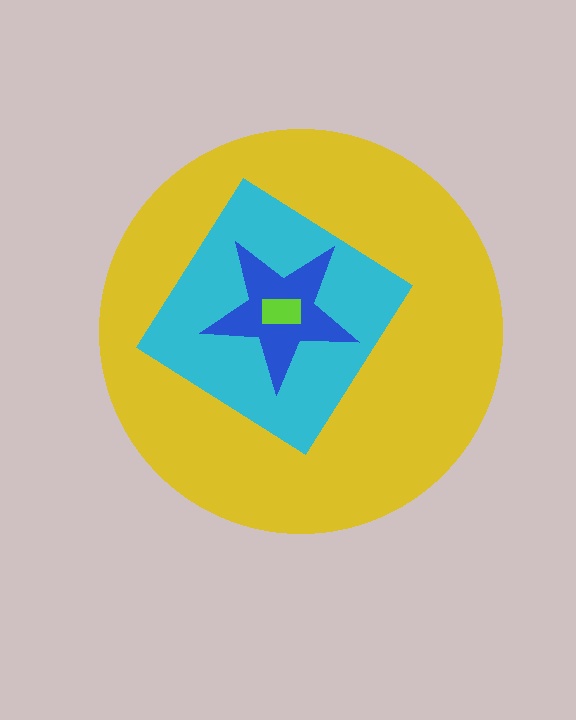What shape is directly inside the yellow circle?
The cyan diamond.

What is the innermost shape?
The lime rectangle.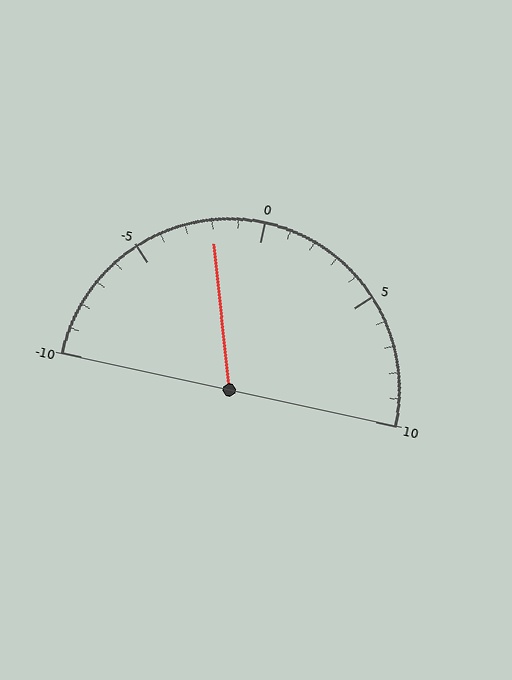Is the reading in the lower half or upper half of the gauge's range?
The reading is in the lower half of the range (-10 to 10).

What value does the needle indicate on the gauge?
The needle indicates approximately -2.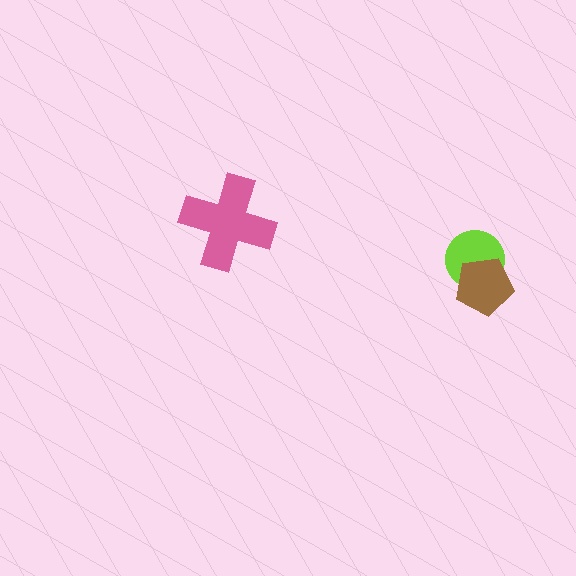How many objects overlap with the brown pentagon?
1 object overlaps with the brown pentagon.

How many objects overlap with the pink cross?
0 objects overlap with the pink cross.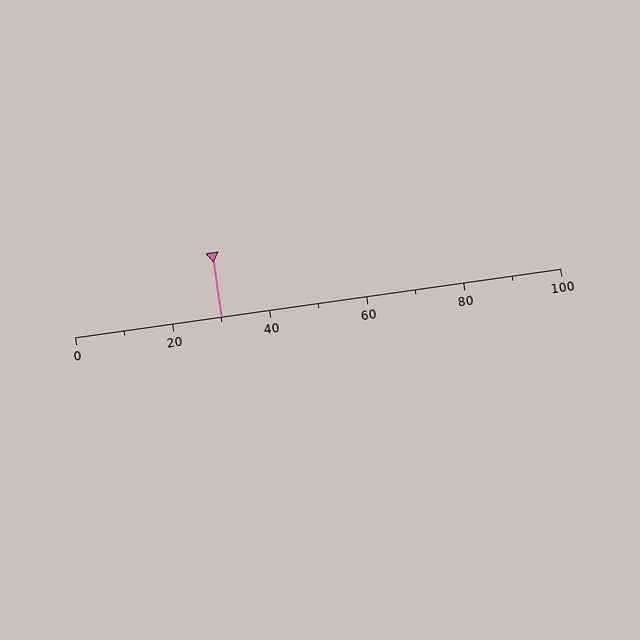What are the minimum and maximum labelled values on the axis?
The axis runs from 0 to 100.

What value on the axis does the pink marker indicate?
The marker indicates approximately 30.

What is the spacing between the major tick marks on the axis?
The major ticks are spaced 20 apart.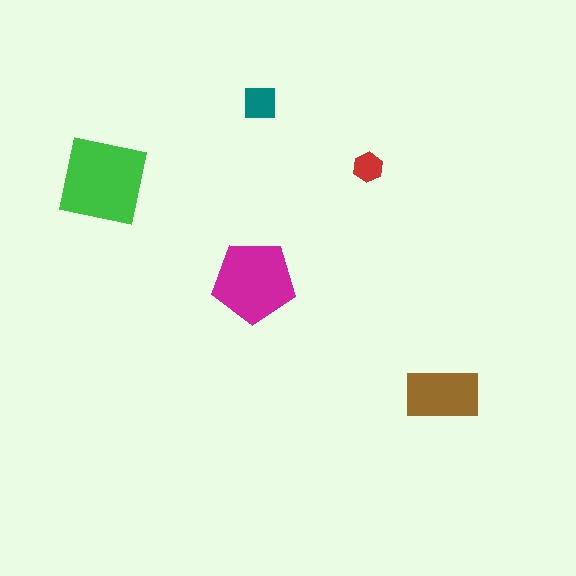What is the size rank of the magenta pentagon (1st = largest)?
2nd.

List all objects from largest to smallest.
The green square, the magenta pentagon, the brown rectangle, the teal square, the red hexagon.